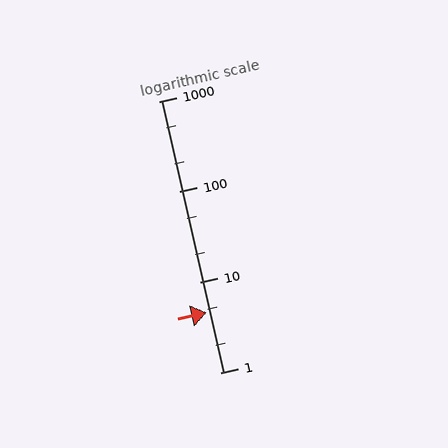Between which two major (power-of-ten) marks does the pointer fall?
The pointer is between 1 and 10.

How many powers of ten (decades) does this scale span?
The scale spans 3 decades, from 1 to 1000.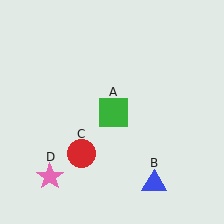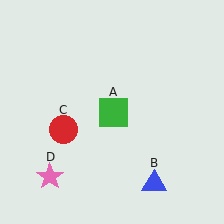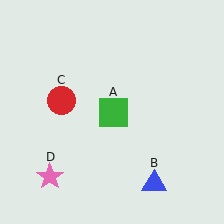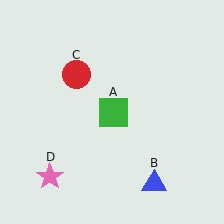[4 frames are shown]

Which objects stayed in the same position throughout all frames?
Green square (object A) and blue triangle (object B) and pink star (object D) remained stationary.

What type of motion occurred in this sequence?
The red circle (object C) rotated clockwise around the center of the scene.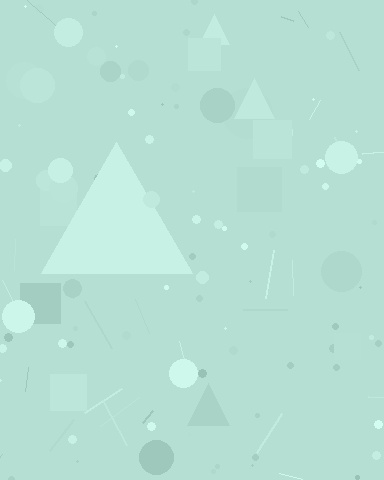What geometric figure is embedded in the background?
A triangle is embedded in the background.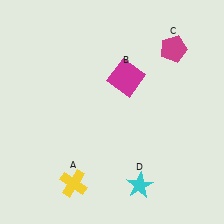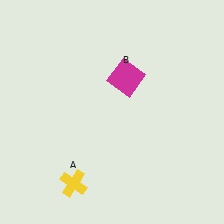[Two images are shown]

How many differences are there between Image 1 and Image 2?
There are 2 differences between the two images.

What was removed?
The magenta pentagon (C), the cyan star (D) were removed in Image 2.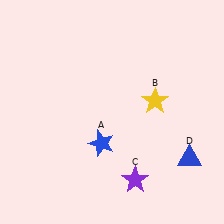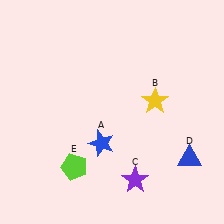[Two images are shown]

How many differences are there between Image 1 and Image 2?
There is 1 difference between the two images.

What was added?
A lime pentagon (E) was added in Image 2.